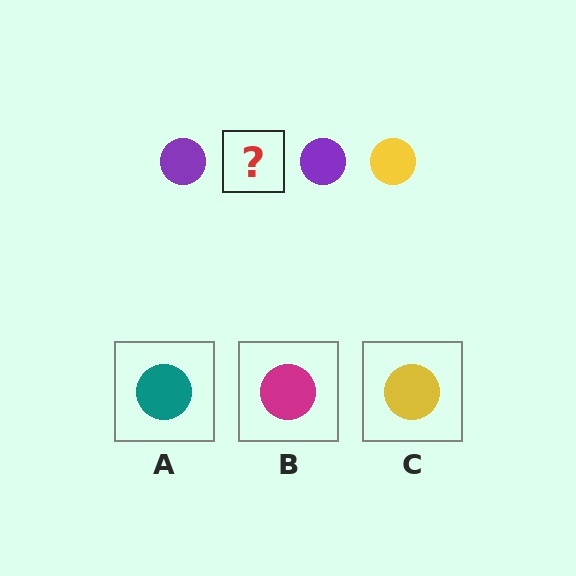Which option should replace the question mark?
Option C.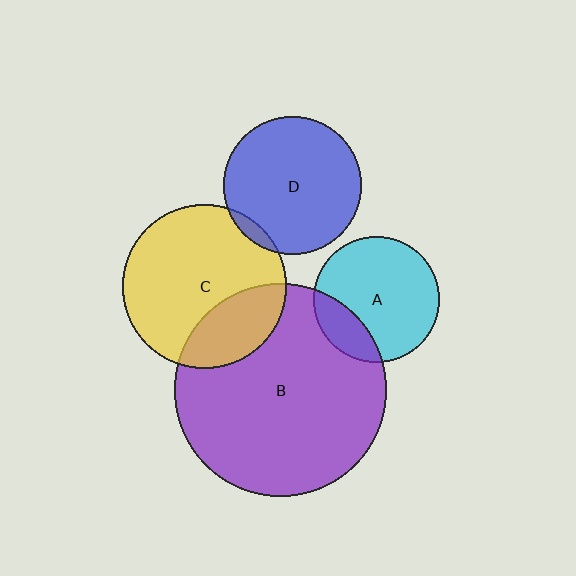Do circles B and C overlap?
Yes.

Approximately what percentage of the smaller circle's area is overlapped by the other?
Approximately 25%.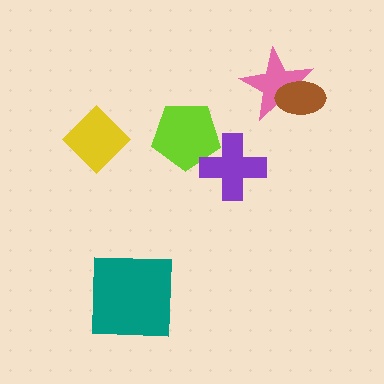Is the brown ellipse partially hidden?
No, no other shape covers it.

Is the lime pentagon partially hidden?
Yes, it is partially covered by another shape.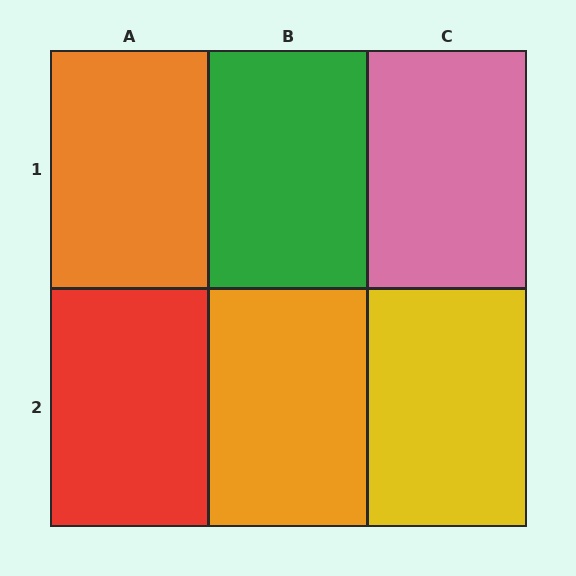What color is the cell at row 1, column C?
Pink.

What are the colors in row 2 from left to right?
Red, orange, yellow.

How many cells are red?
1 cell is red.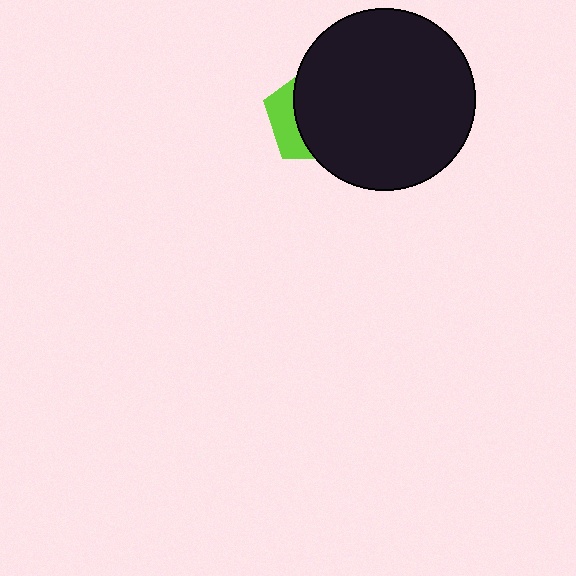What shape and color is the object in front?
The object in front is a black circle.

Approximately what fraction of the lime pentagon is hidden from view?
Roughly 70% of the lime pentagon is hidden behind the black circle.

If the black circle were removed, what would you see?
You would see the complete lime pentagon.